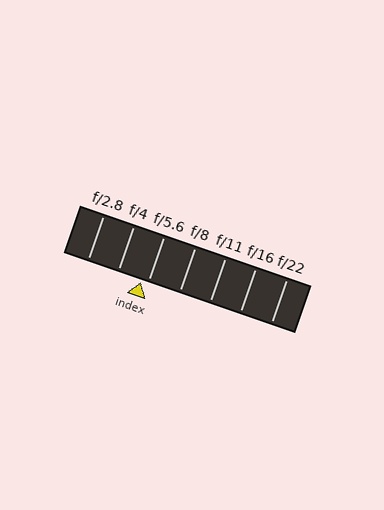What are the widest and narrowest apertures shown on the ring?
The widest aperture shown is f/2.8 and the narrowest is f/22.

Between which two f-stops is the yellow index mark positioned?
The index mark is between f/4 and f/5.6.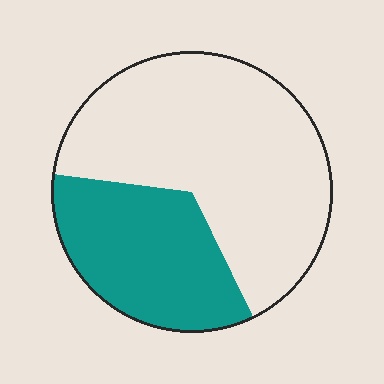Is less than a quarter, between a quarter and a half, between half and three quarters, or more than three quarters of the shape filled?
Between a quarter and a half.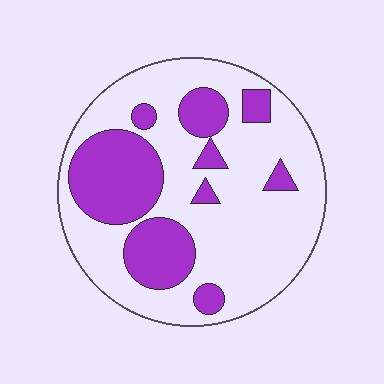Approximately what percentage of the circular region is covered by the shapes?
Approximately 30%.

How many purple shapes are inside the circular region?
9.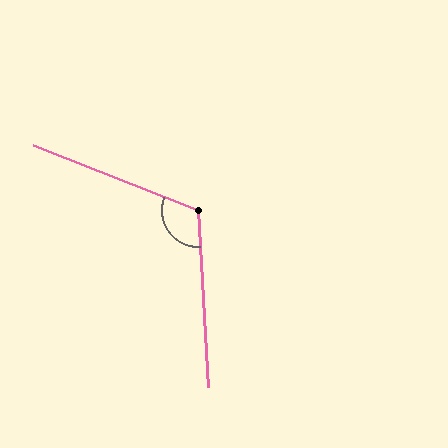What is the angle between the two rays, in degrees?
Approximately 114 degrees.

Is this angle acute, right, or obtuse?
It is obtuse.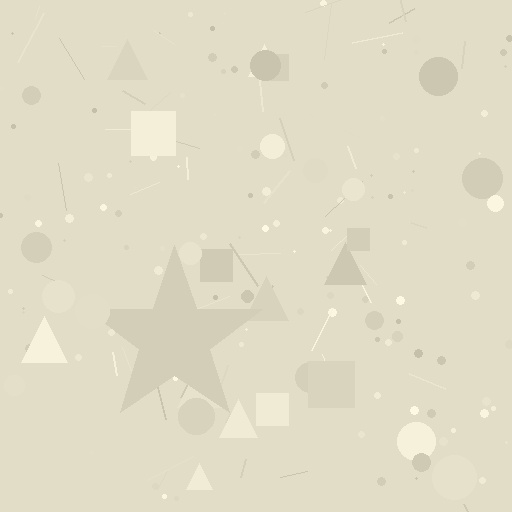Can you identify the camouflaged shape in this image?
The camouflaged shape is a star.